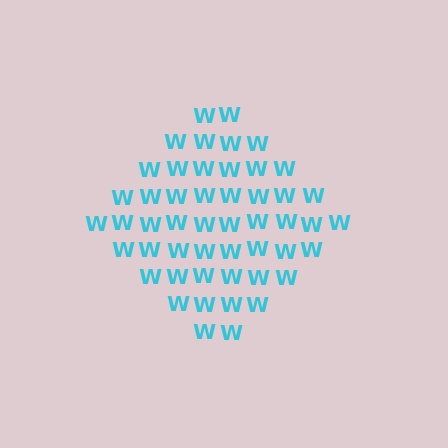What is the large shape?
The large shape is a diamond.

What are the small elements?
The small elements are letter W's.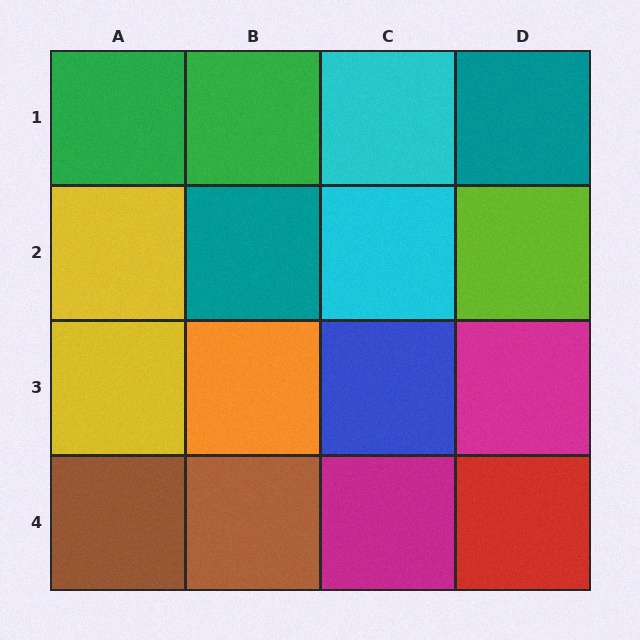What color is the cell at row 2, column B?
Teal.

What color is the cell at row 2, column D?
Lime.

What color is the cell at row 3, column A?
Yellow.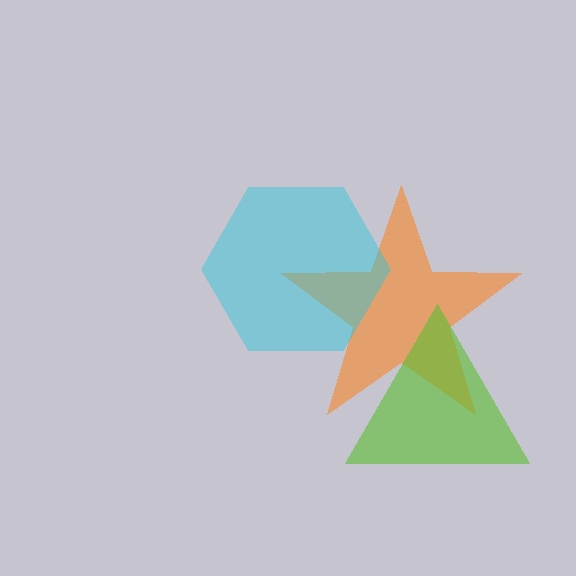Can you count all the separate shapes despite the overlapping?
Yes, there are 3 separate shapes.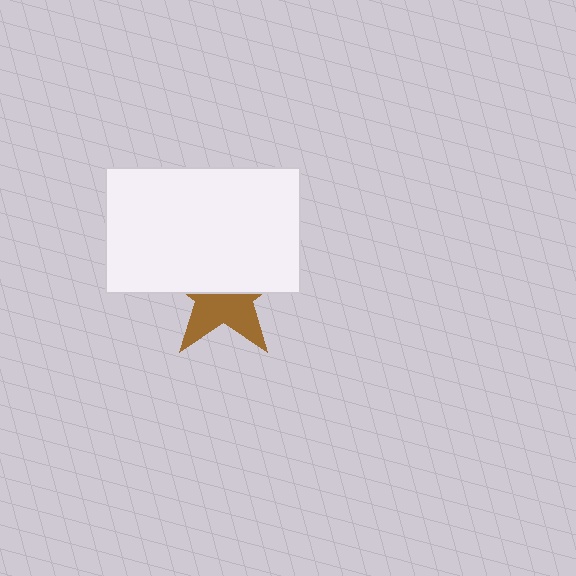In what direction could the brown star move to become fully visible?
The brown star could move down. That would shift it out from behind the white rectangle entirely.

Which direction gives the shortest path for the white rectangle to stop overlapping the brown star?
Moving up gives the shortest separation.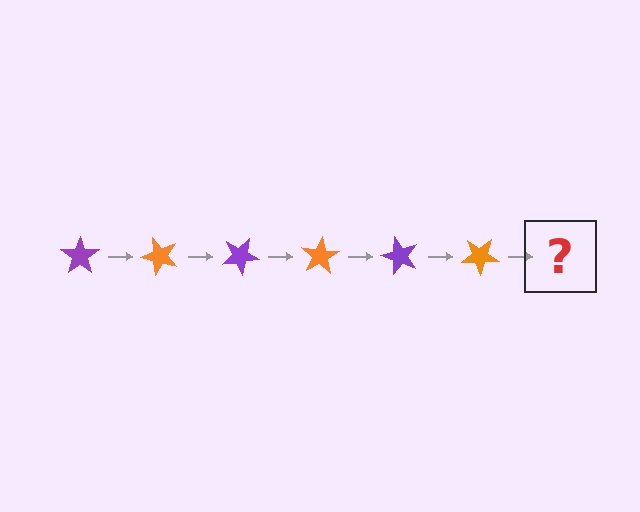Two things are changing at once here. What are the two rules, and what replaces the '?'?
The two rules are that it rotates 50 degrees each step and the color cycles through purple and orange. The '?' should be a purple star, rotated 300 degrees from the start.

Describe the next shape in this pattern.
It should be a purple star, rotated 300 degrees from the start.